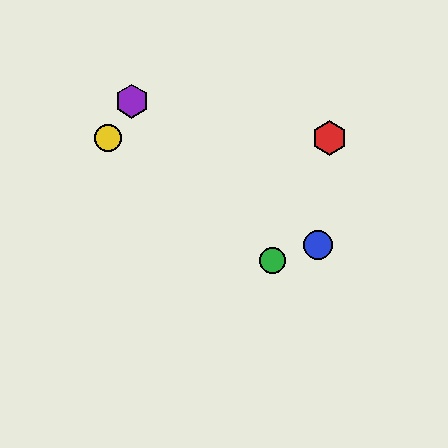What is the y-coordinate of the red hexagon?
The red hexagon is at y≈138.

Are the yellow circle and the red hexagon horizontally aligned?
Yes, both are at y≈138.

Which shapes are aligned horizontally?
The red hexagon, the yellow circle are aligned horizontally.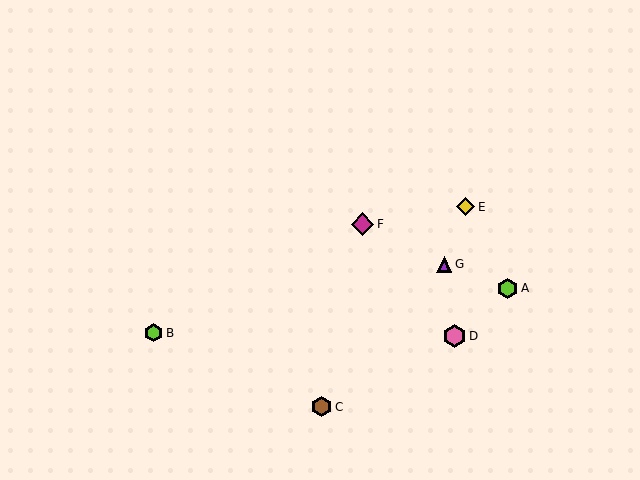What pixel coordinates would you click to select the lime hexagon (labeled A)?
Click at (507, 288) to select the lime hexagon A.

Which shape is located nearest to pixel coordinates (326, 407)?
The brown hexagon (labeled C) at (322, 407) is nearest to that location.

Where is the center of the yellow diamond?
The center of the yellow diamond is at (466, 207).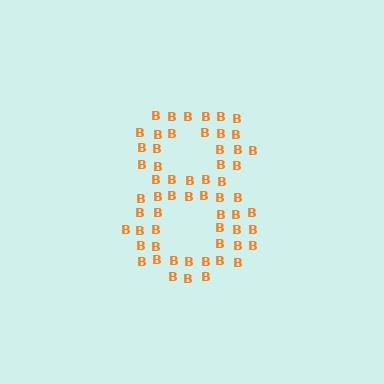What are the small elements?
The small elements are letter B's.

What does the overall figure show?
The overall figure shows the digit 8.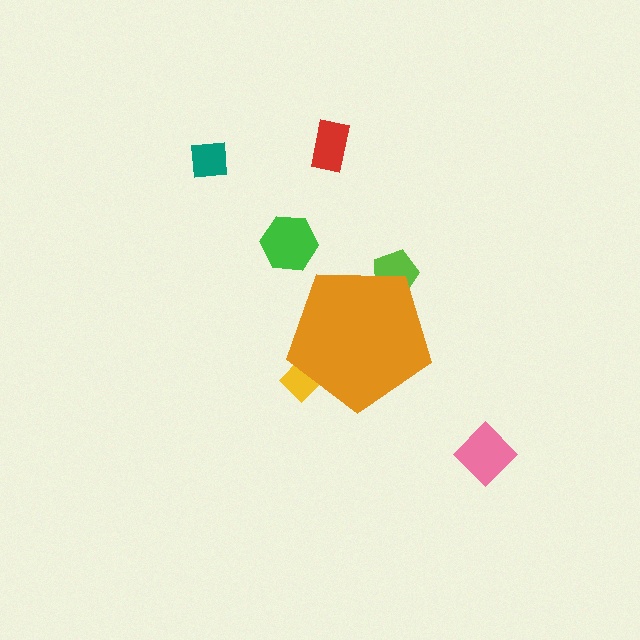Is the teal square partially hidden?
No, the teal square is fully visible.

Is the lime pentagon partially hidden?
Yes, the lime pentagon is partially hidden behind the orange pentagon.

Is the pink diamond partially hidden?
No, the pink diamond is fully visible.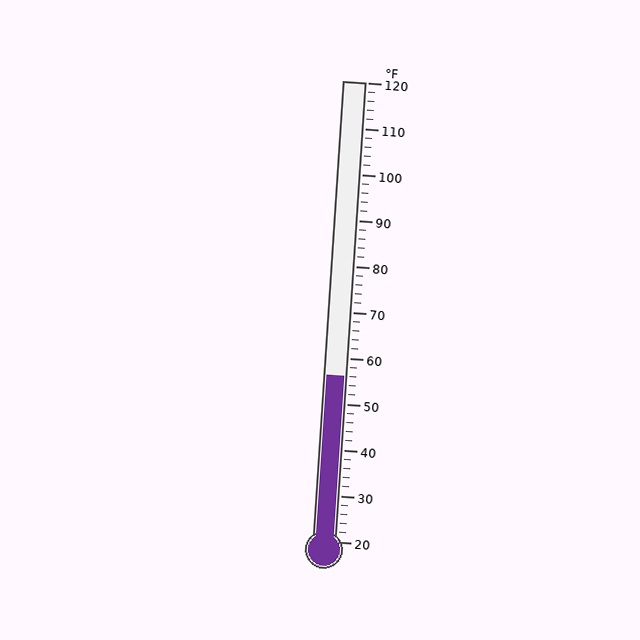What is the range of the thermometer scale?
The thermometer scale ranges from 20°F to 120°F.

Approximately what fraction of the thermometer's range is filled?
The thermometer is filled to approximately 35% of its range.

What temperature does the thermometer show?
The thermometer shows approximately 56°F.